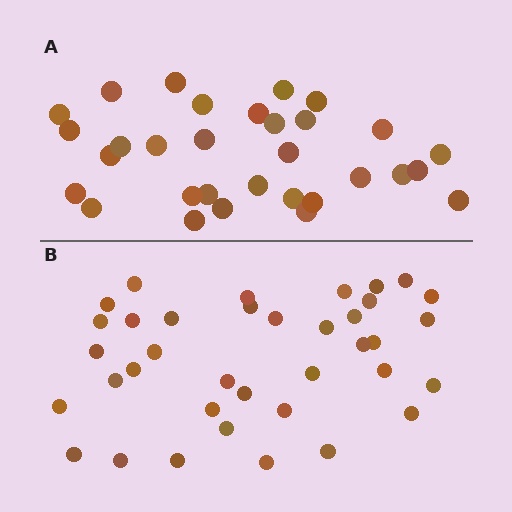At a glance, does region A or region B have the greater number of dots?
Region B (the bottom region) has more dots.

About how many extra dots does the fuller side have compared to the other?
Region B has about 6 more dots than region A.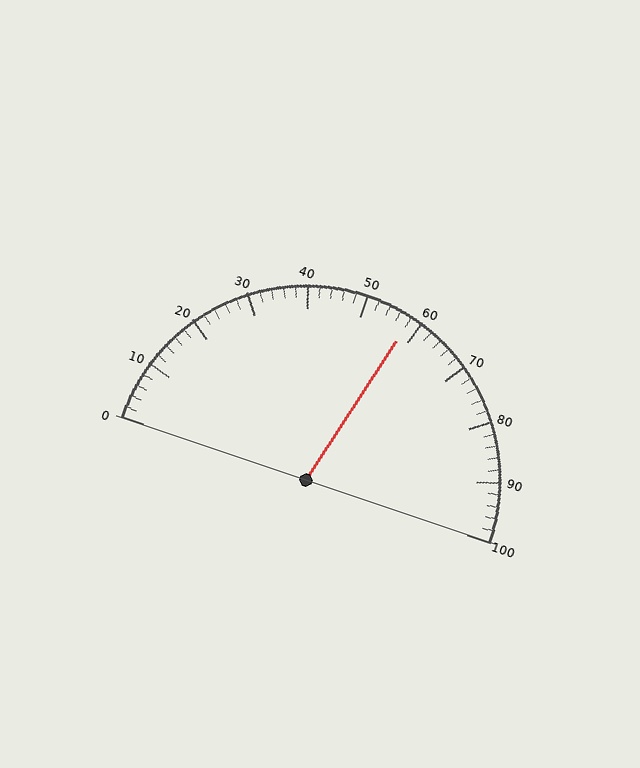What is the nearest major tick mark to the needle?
The nearest major tick mark is 60.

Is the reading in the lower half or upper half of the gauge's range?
The reading is in the upper half of the range (0 to 100).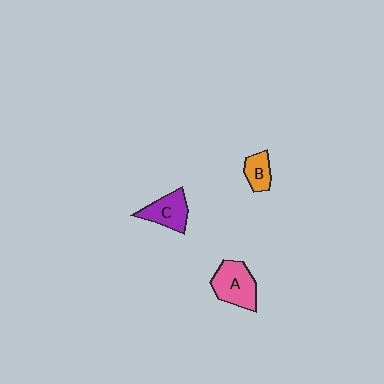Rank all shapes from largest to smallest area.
From largest to smallest: A (pink), C (purple), B (orange).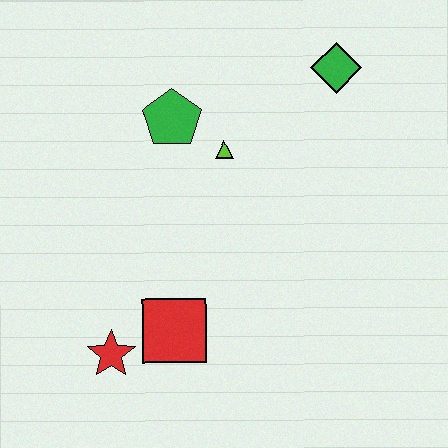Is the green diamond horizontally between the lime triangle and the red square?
No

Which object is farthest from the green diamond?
The red star is farthest from the green diamond.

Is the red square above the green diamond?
No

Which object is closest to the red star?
The red square is closest to the red star.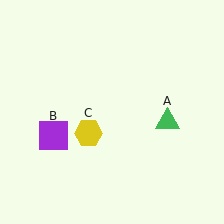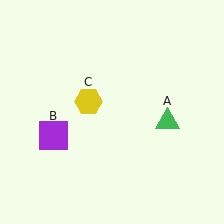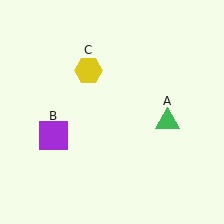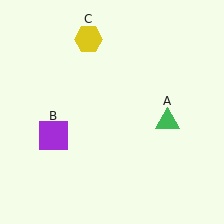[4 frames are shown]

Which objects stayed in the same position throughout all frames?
Green triangle (object A) and purple square (object B) remained stationary.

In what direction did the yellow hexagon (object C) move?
The yellow hexagon (object C) moved up.